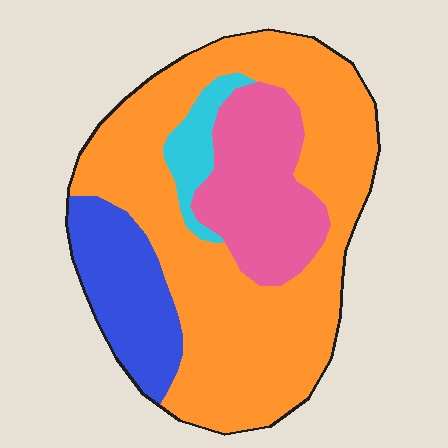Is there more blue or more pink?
Pink.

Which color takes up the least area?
Cyan, at roughly 5%.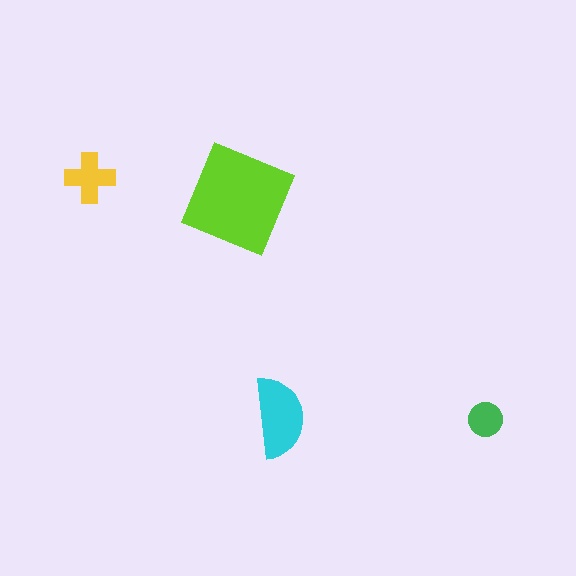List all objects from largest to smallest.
The lime diamond, the cyan semicircle, the yellow cross, the green circle.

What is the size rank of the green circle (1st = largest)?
4th.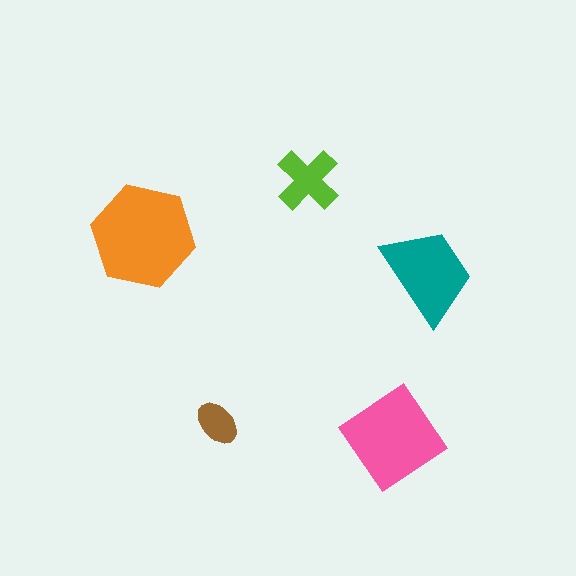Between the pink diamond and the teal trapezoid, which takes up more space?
The pink diamond.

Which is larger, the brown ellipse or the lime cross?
The lime cross.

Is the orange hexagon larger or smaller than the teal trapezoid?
Larger.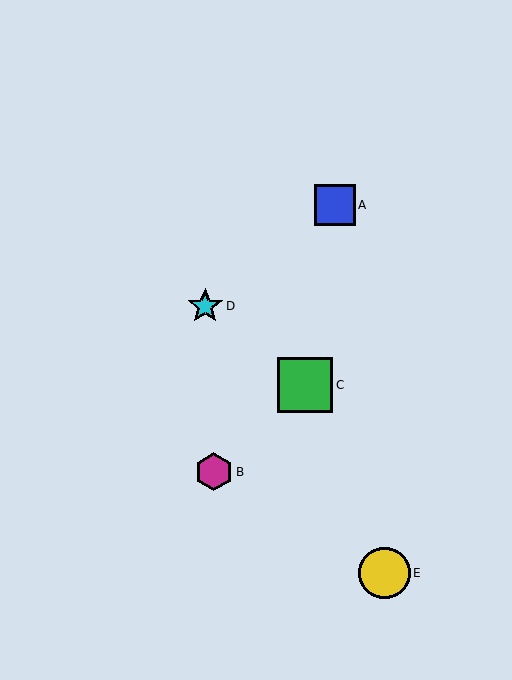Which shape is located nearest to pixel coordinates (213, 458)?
The magenta hexagon (labeled B) at (214, 472) is nearest to that location.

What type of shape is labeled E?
Shape E is a yellow circle.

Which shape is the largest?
The green square (labeled C) is the largest.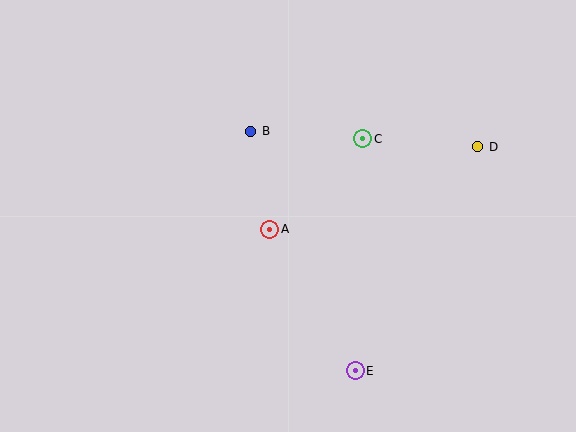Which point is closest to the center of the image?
Point A at (270, 229) is closest to the center.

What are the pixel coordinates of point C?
Point C is at (363, 139).